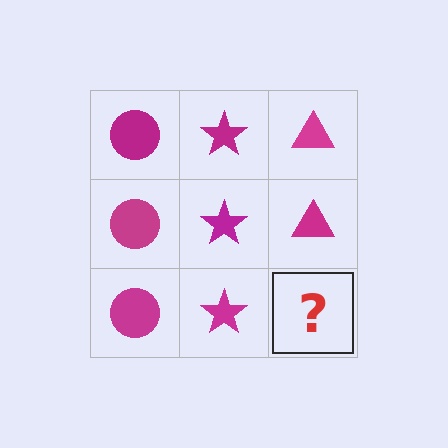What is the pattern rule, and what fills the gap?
The rule is that each column has a consistent shape. The gap should be filled with a magenta triangle.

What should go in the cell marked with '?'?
The missing cell should contain a magenta triangle.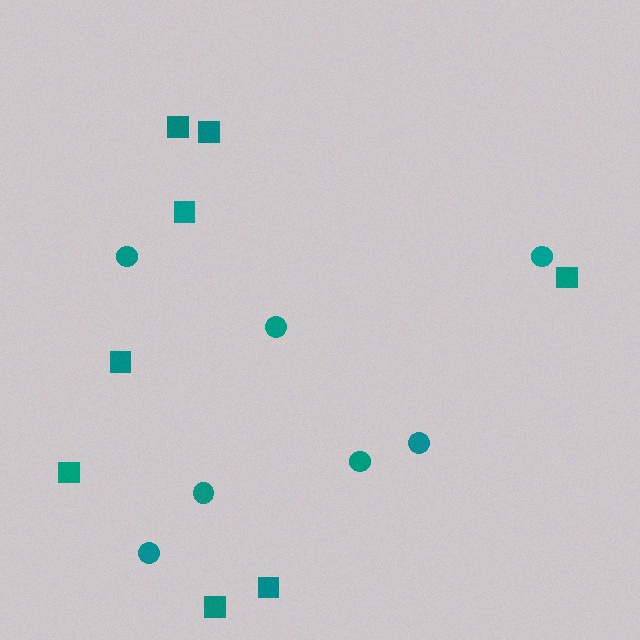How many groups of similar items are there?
There are 2 groups: one group of circles (7) and one group of squares (8).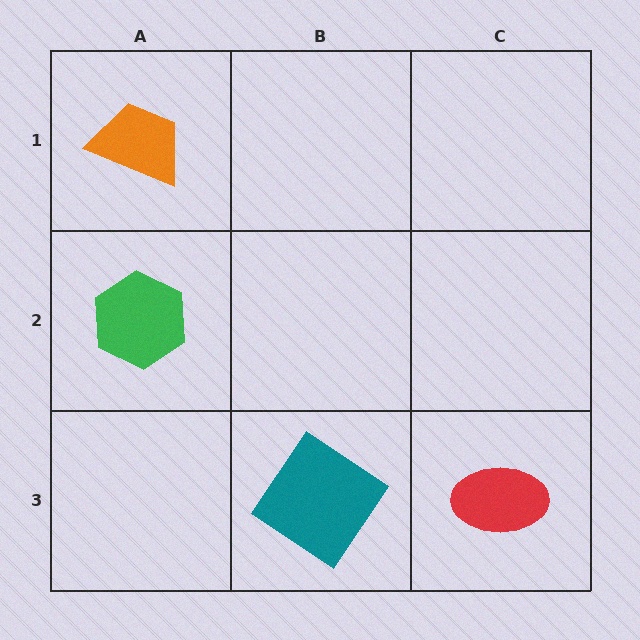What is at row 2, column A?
A green hexagon.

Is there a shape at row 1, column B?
No, that cell is empty.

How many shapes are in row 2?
1 shape.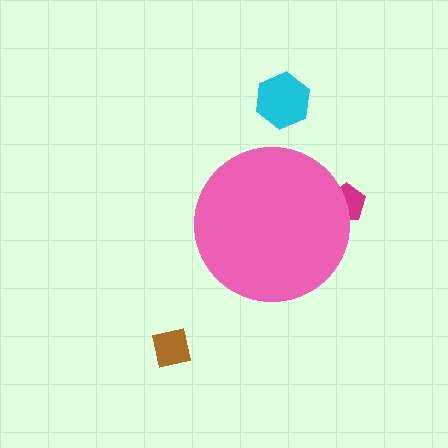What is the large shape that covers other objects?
A pink circle.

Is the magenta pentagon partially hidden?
Yes, the magenta pentagon is partially hidden behind the pink circle.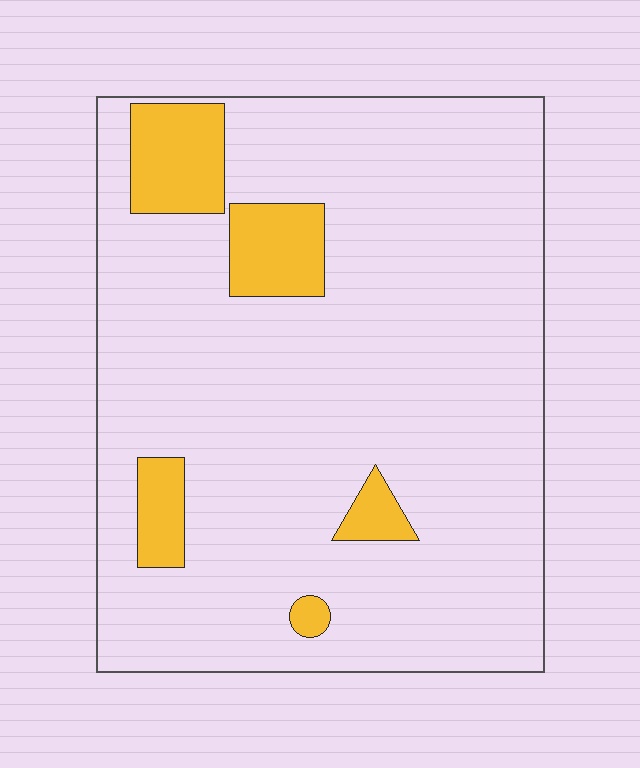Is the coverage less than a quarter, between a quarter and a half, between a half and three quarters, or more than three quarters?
Less than a quarter.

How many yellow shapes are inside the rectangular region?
5.